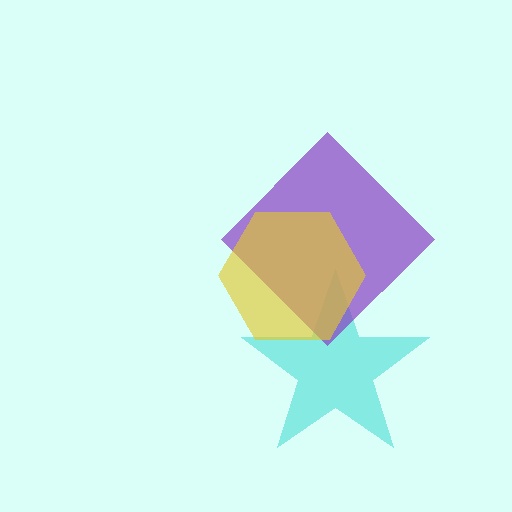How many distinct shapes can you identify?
There are 3 distinct shapes: a cyan star, a purple diamond, a yellow hexagon.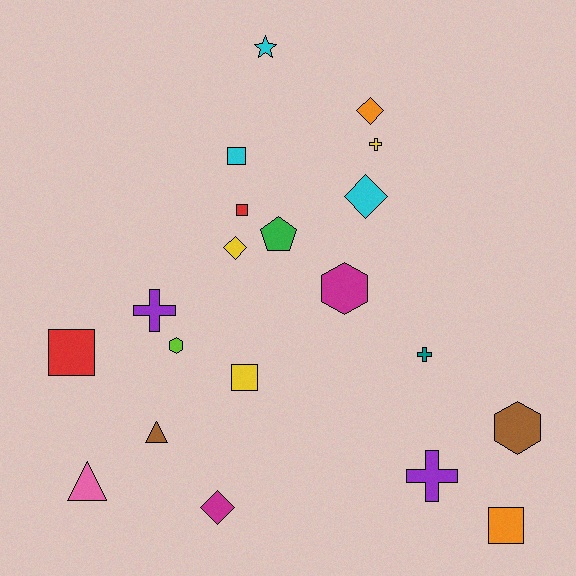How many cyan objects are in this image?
There are 3 cyan objects.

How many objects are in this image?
There are 20 objects.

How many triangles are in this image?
There are 2 triangles.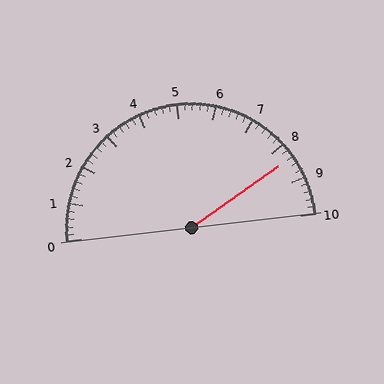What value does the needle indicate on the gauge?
The needle indicates approximately 8.4.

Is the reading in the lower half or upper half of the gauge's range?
The reading is in the upper half of the range (0 to 10).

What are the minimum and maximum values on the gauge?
The gauge ranges from 0 to 10.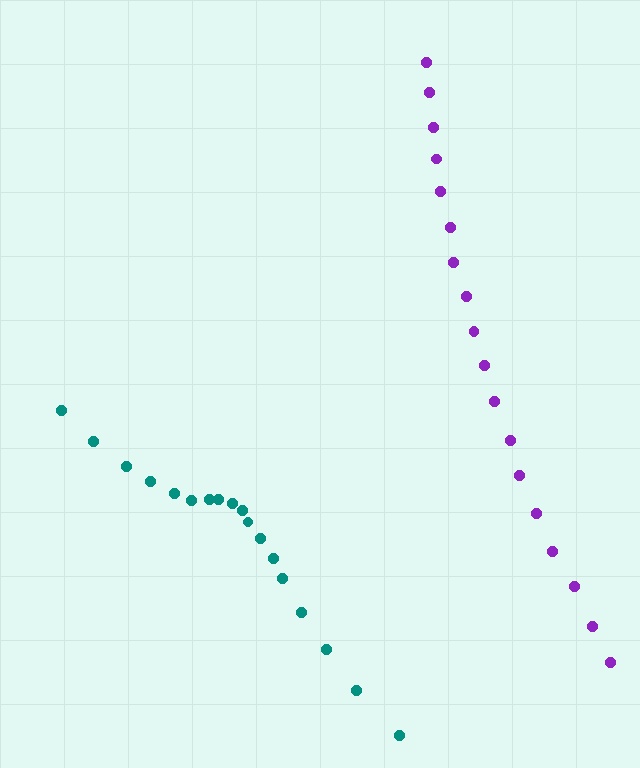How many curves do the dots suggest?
There are 2 distinct paths.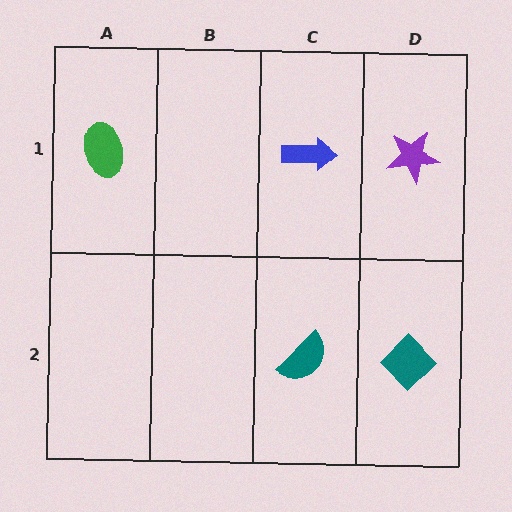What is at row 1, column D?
A purple star.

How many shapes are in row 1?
3 shapes.